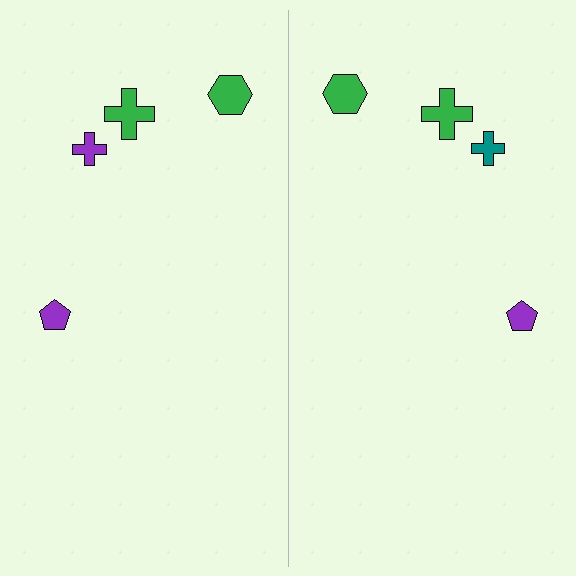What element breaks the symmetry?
The teal cross on the right side breaks the symmetry — its mirror counterpart is purple.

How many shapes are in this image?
There are 8 shapes in this image.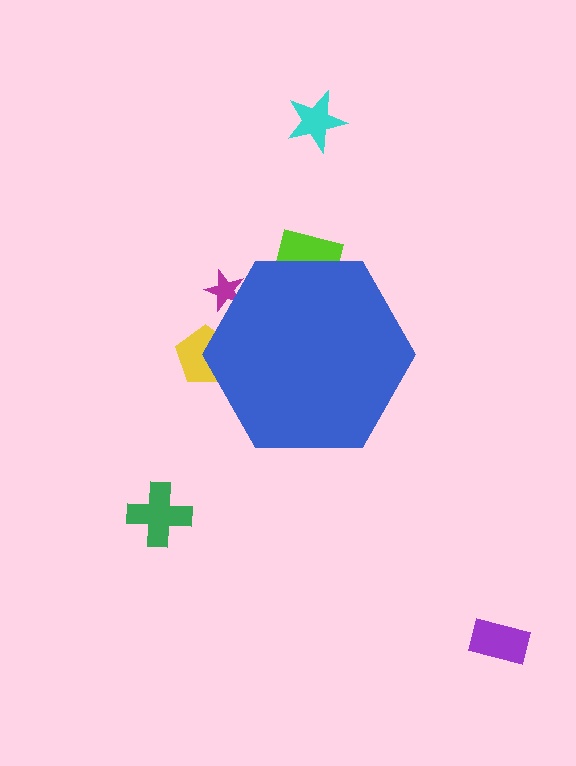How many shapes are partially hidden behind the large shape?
3 shapes are partially hidden.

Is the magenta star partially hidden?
Yes, the magenta star is partially hidden behind the blue hexagon.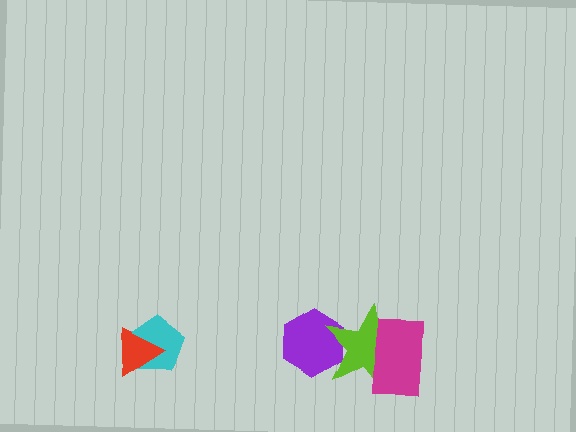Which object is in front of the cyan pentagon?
The red triangle is in front of the cyan pentagon.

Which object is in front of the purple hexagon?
The lime star is in front of the purple hexagon.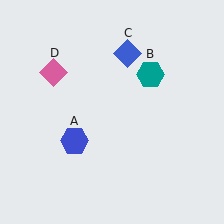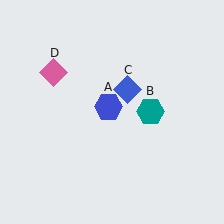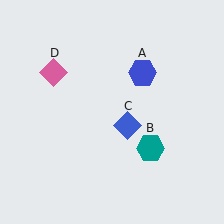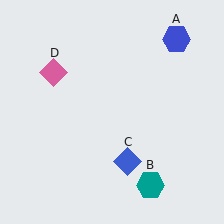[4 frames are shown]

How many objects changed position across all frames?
3 objects changed position: blue hexagon (object A), teal hexagon (object B), blue diamond (object C).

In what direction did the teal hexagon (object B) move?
The teal hexagon (object B) moved down.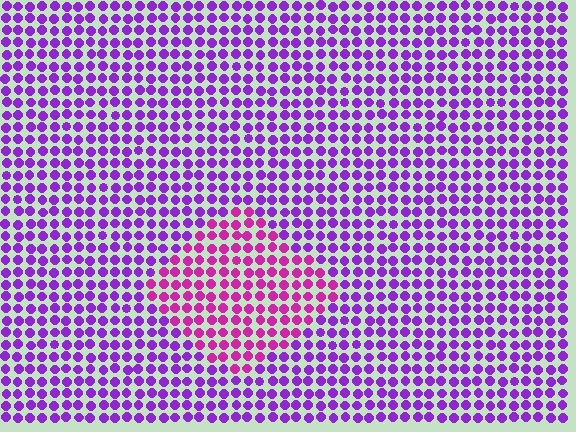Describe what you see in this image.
The image is filled with small purple elements in a uniform arrangement. A diamond-shaped region is visible where the elements are tinted to a slightly different hue, forming a subtle color boundary.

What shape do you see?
I see a diamond.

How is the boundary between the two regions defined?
The boundary is defined purely by a slight shift in hue (about 36 degrees). Spacing, size, and orientation are identical on both sides.